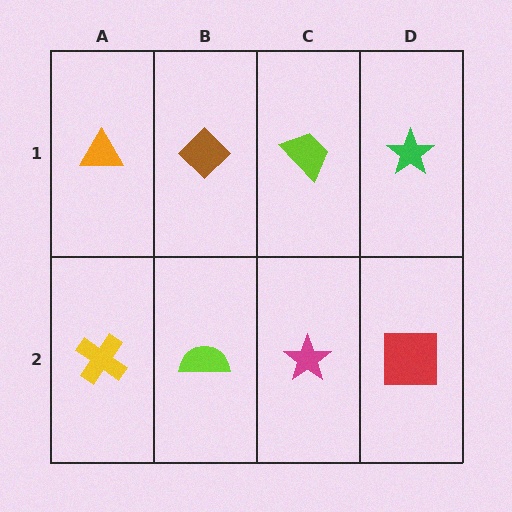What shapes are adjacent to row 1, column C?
A magenta star (row 2, column C), a brown diamond (row 1, column B), a green star (row 1, column D).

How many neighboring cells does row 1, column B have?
3.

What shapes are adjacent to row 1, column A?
A yellow cross (row 2, column A), a brown diamond (row 1, column B).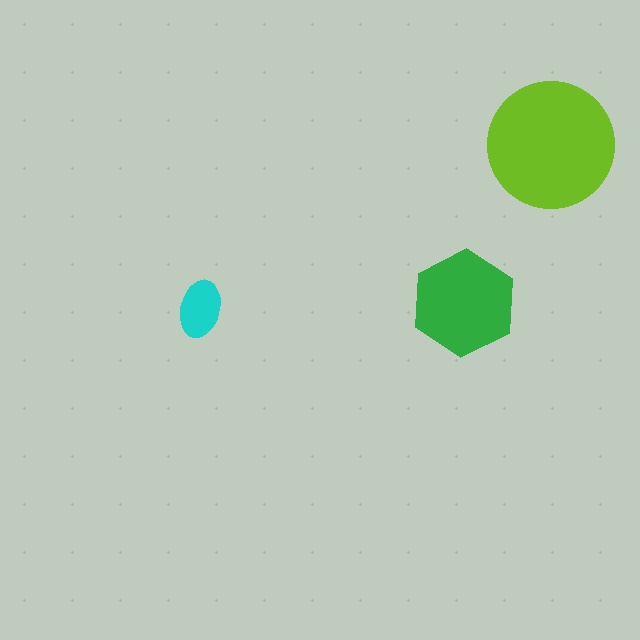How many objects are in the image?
There are 3 objects in the image.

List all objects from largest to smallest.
The lime circle, the green hexagon, the cyan ellipse.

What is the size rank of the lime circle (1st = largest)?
1st.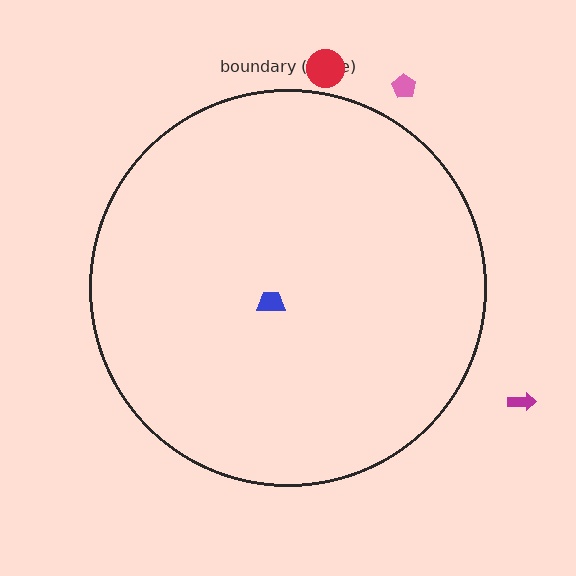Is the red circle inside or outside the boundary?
Outside.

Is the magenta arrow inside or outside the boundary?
Outside.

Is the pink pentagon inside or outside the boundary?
Outside.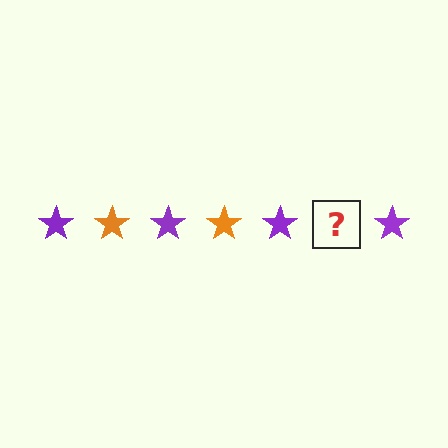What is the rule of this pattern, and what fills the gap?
The rule is that the pattern cycles through purple, orange stars. The gap should be filled with an orange star.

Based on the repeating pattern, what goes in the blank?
The blank should be an orange star.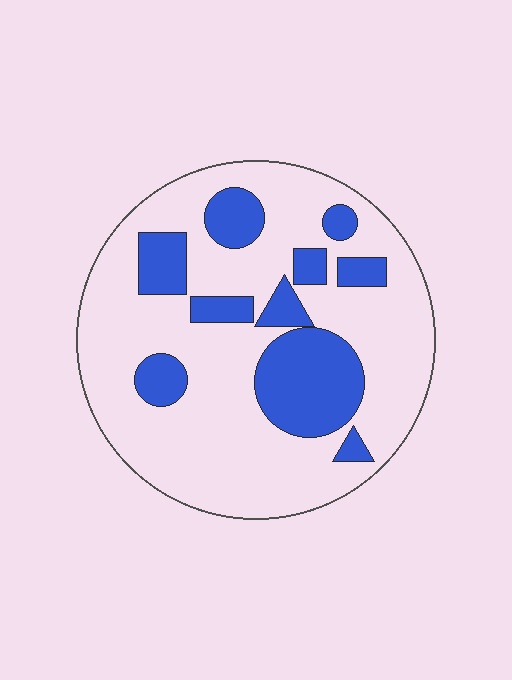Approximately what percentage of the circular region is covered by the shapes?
Approximately 25%.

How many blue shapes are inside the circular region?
10.